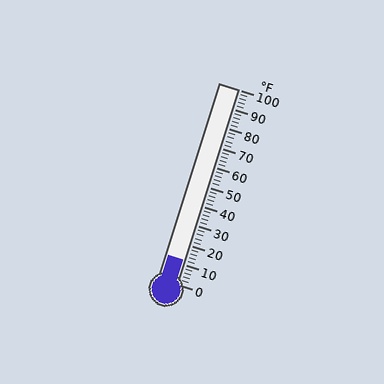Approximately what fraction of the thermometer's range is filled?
The thermometer is filled to approximately 10% of its range.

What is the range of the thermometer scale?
The thermometer scale ranges from 0°F to 100°F.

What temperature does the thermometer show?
The thermometer shows approximately 12°F.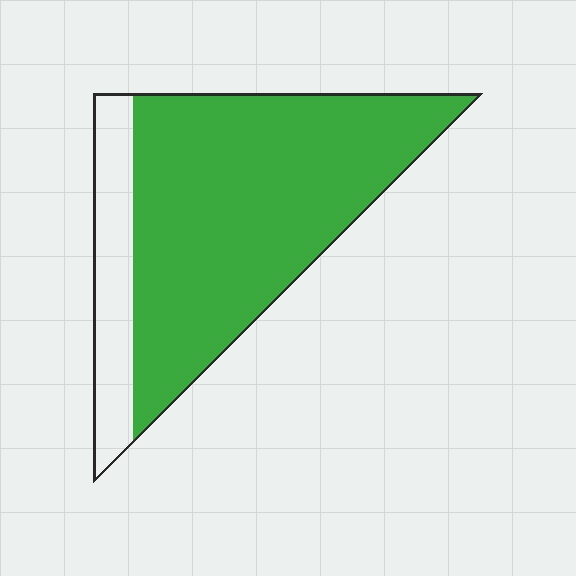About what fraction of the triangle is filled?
About four fifths (4/5).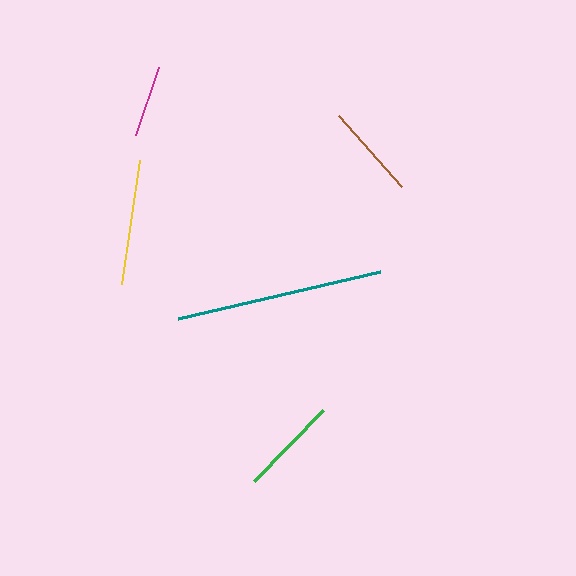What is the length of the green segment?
The green segment is approximately 100 pixels long.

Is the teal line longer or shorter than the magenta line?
The teal line is longer than the magenta line.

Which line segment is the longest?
The teal line is the longest at approximately 207 pixels.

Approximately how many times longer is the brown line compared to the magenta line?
The brown line is approximately 1.3 times the length of the magenta line.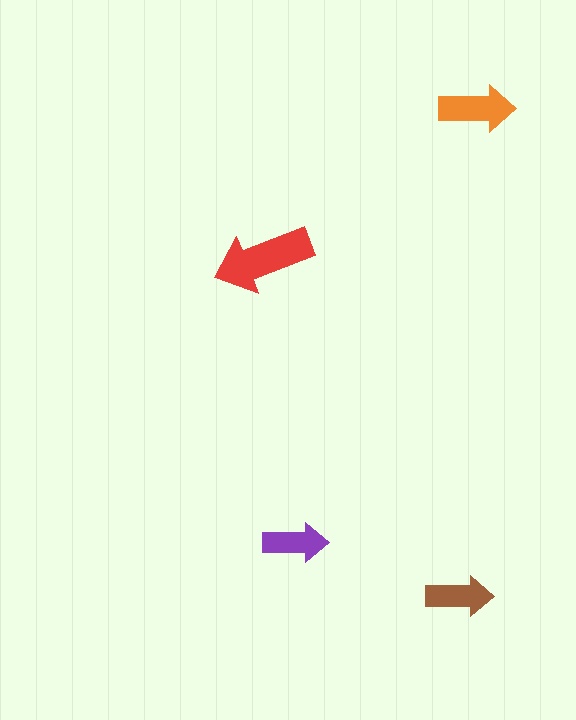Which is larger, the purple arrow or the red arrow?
The red one.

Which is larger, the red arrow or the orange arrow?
The red one.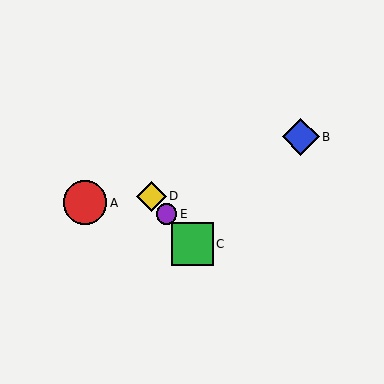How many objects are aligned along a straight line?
3 objects (C, D, E) are aligned along a straight line.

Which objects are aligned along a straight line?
Objects C, D, E are aligned along a straight line.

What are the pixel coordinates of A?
Object A is at (85, 203).